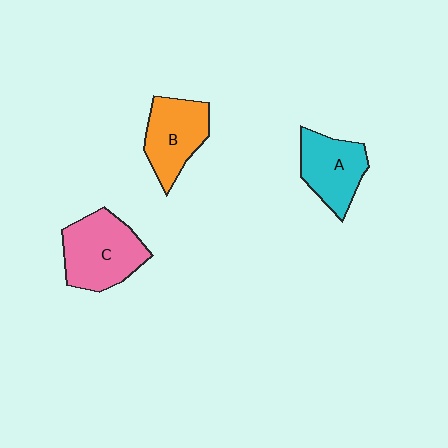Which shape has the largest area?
Shape C (pink).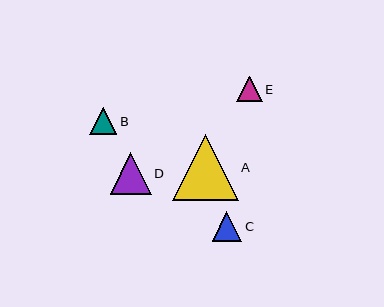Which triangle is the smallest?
Triangle E is the smallest with a size of approximately 25 pixels.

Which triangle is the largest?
Triangle A is the largest with a size of approximately 65 pixels.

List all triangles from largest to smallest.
From largest to smallest: A, D, C, B, E.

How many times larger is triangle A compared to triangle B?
Triangle A is approximately 2.4 times the size of triangle B.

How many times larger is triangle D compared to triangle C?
Triangle D is approximately 1.4 times the size of triangle C.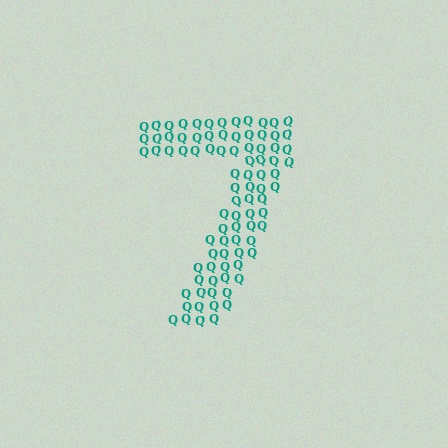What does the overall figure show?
The overall figure shows the digit 7.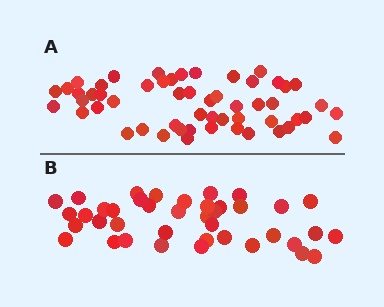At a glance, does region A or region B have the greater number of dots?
Region A (the top region) has more dots.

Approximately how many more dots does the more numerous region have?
Region A has approximately 15 more dots than region B.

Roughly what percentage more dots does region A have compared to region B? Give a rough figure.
About 35% more.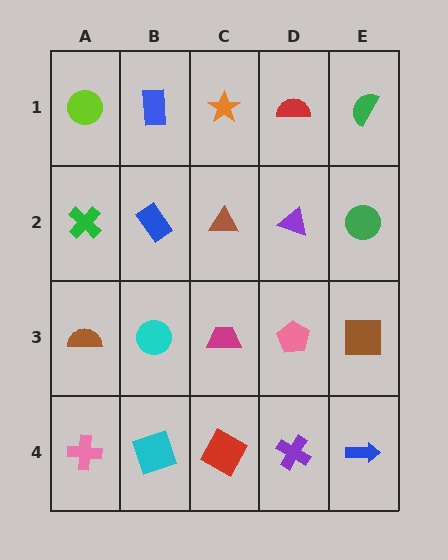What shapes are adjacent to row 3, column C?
A brown triangle (row 2, column C), a red square (row 4, column C), a cyan circle (row 3, column B), a pink pentagon (row 3, column D).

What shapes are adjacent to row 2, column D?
A red semicircle (row 1, column D), a pink pentagon (row 3, column D), a brown triangle (row 2, column C), a green circle (row 2, column E).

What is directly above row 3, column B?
A blue rectangle.